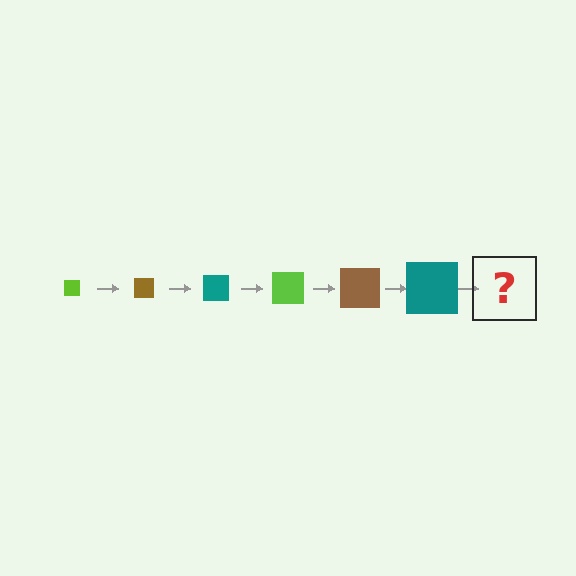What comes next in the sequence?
The next element should be a lime square, larger than the previous one.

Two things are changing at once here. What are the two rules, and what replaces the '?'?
The two rules are that the square grows larger each step and the color cycles through lime, brown, and teal. The '?' should be a lime square, larger than the previous one.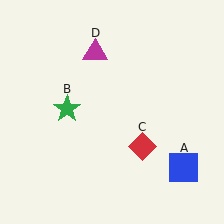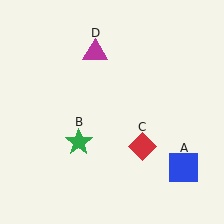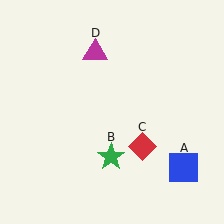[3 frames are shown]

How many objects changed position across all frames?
1 object changed position: green star (object B).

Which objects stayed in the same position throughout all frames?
Blue square (object A) and red diamond (object C) and magenta triangle (object D) remained stationary.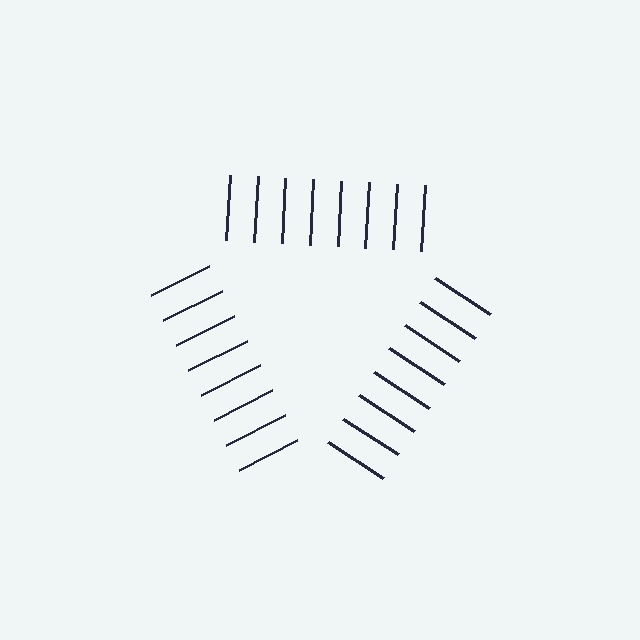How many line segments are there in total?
24 — 8 along each of the 3 edges.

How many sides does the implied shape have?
3 sides — the line-ends trace a triangle.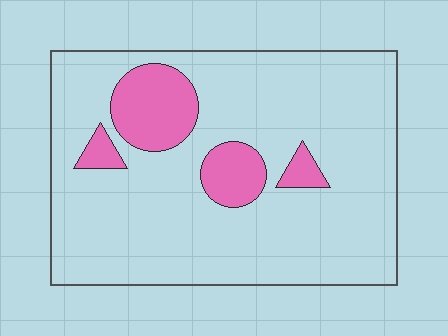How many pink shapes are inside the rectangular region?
4.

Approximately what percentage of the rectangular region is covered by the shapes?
Approximately 15%.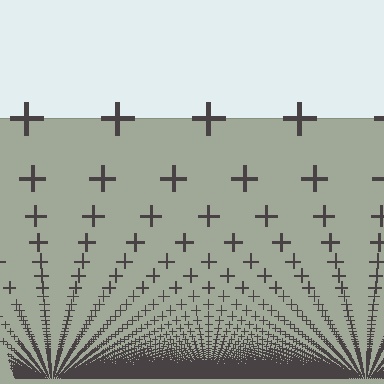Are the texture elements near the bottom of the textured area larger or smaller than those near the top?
Smaller. The gradient is inverted — elements near the bottom are smaller and denser.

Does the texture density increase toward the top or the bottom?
Density increases toward the bottom.